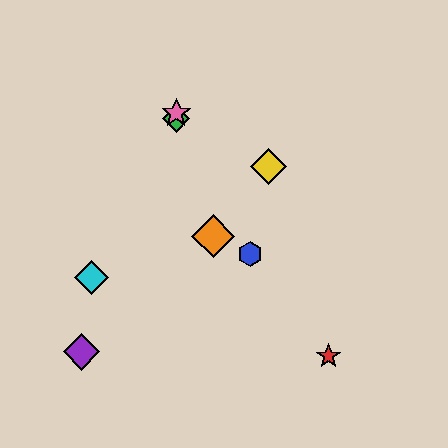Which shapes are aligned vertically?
The green diamond, the pink star are aligned vertically.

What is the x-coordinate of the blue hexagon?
The blue hexagon is at x≈250.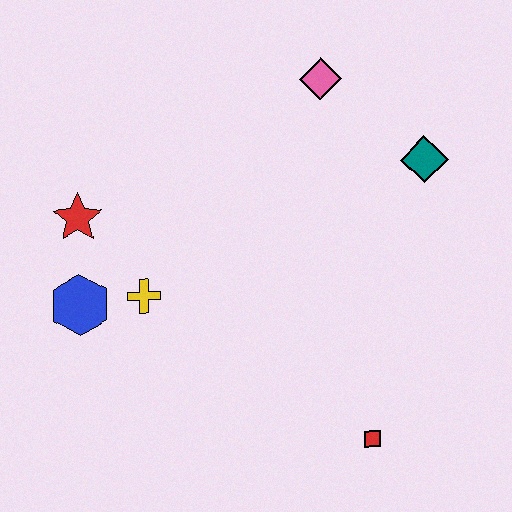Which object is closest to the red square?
The yellow cross is closest to the red square.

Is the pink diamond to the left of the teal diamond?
Yes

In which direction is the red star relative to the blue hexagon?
The red star is above the blue hexagon.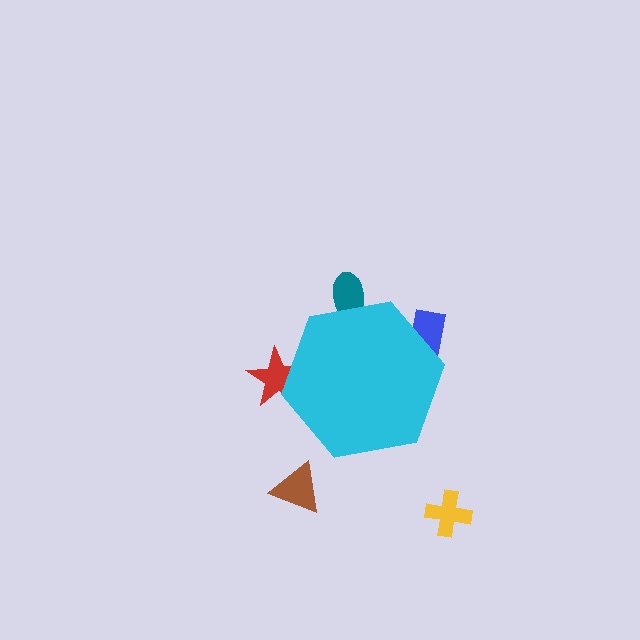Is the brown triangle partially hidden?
No, the brown triangle is fully visible.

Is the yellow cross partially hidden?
No, the yellow cross is fully visible.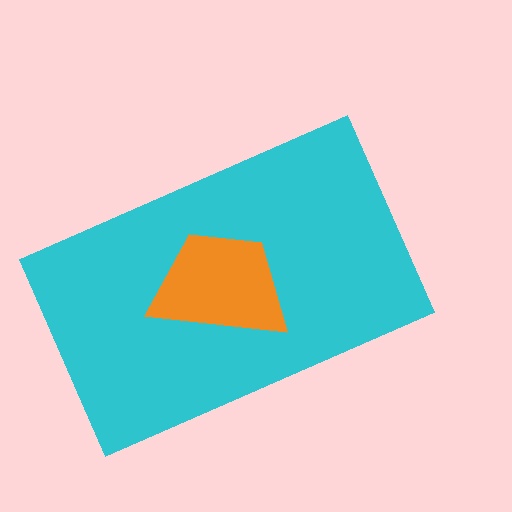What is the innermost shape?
The orange trapezoid.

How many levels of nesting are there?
2.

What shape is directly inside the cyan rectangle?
The orange trapezoid.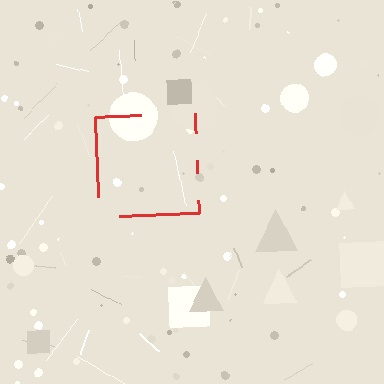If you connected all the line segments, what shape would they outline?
They would outline a square.